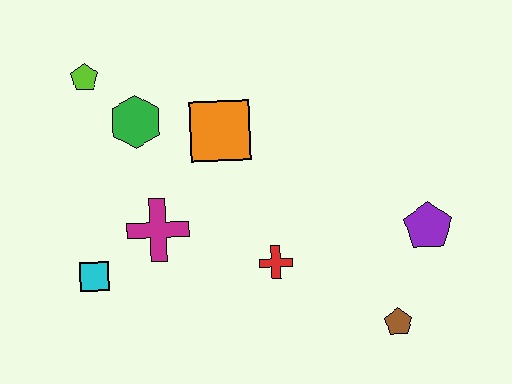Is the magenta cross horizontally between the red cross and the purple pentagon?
No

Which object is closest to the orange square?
The green hexagon is closest to the orange square.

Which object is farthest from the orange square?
The brown pentagon is farthest from the orange square.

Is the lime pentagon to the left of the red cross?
Yes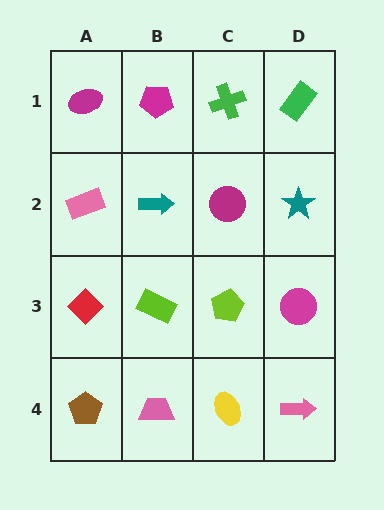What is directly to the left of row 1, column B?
A magenta ellipse.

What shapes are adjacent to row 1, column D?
A teal star (row 2, column D), a green cross (row 1, column C).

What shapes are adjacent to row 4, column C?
A lime pentagon (row 3, column C), a pink trapezoid (row 4, column B), a pink arrow (row 4, column D).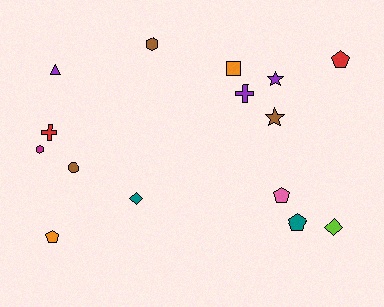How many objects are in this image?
There are 15 objects.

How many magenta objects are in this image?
There is 1 magenta object.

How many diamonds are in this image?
There are 2 diamonds.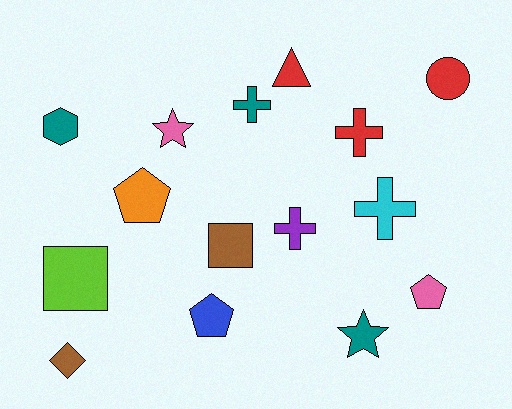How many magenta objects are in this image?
There are no magenta objects.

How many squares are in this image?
There are 2 squares.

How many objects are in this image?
There are 15 objects.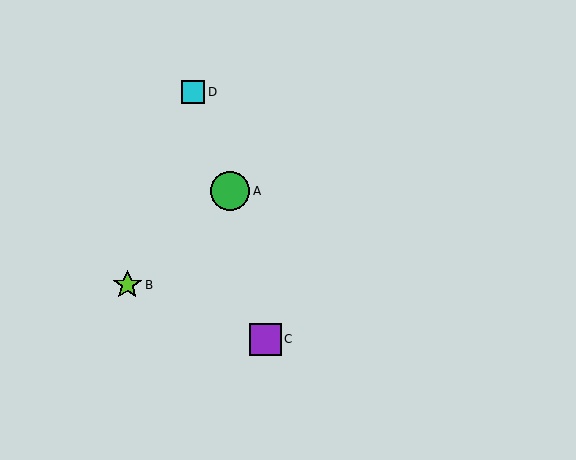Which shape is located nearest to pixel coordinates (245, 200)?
The green circle (labeled A) at (230, 191) is nearest to that location.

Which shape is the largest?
The green circle (labeled A) is the largest.